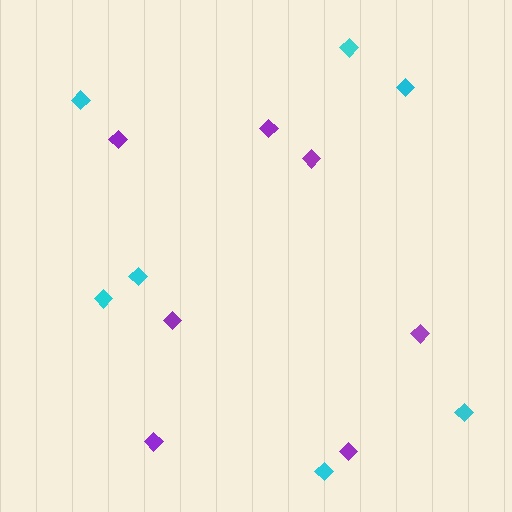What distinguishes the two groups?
There are 2 groups: one group of cyan diamonds (7) and one group of purple diamonds (7).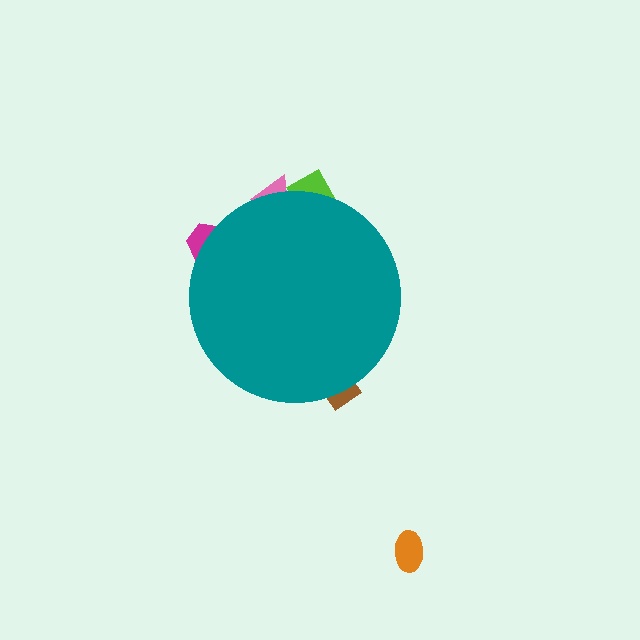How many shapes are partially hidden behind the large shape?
4 shapes are partially hidden.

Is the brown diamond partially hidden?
Yes, the brown diamond is partially hidden behind the teal circle.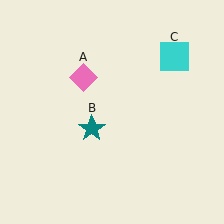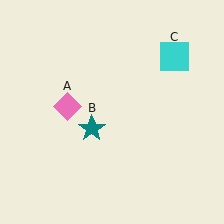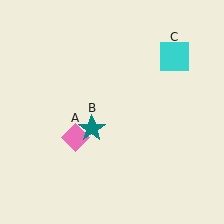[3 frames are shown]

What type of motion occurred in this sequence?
The pink diamond (object A) rotated counterclockwise around the center of the scene.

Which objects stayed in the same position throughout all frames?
Teal star (object B) and cyan square (object C) remained stationary.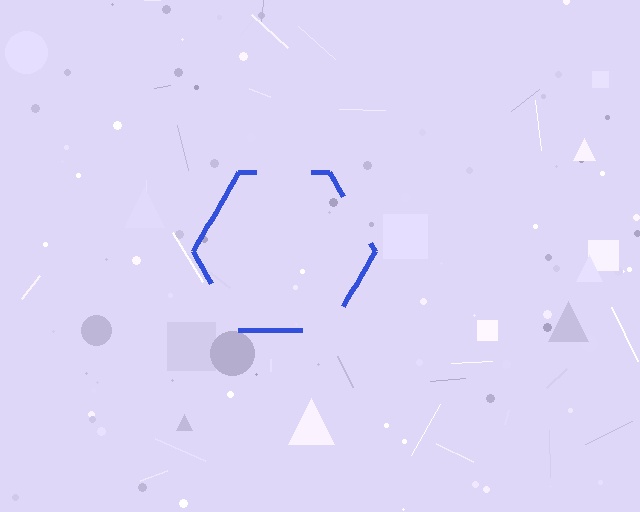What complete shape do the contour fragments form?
The contour fragments form a hexagon.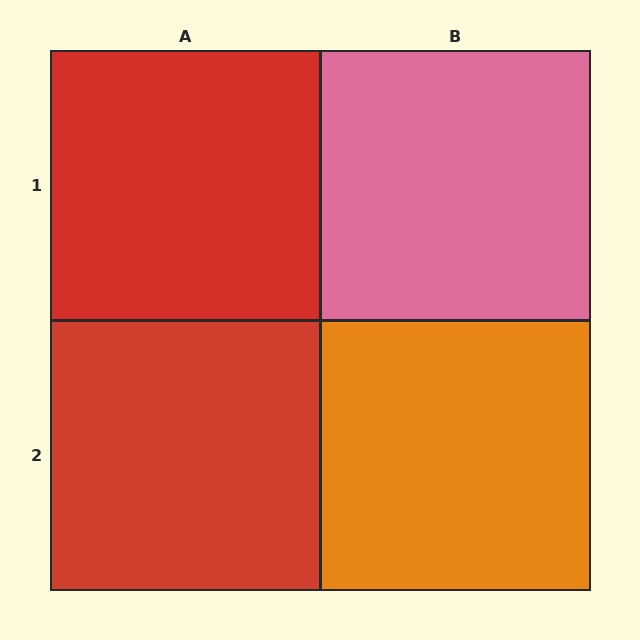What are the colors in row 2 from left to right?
Red, orange.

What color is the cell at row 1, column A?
Red.